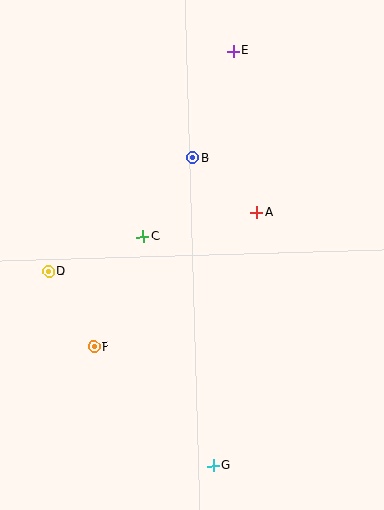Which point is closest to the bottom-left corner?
Point F is closest to the bottom-left corner.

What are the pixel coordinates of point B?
Point B is at (193, 158).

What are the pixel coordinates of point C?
Point C is at (143, 236).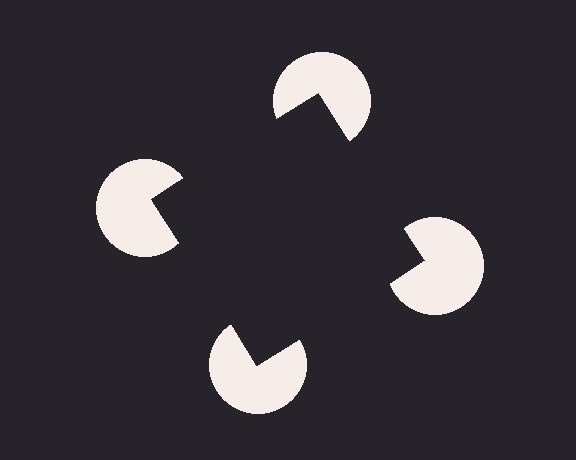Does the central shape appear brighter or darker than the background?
It typically appears slightly darker than the background, even though no actual brightness change is drawn.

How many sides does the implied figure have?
4 sides.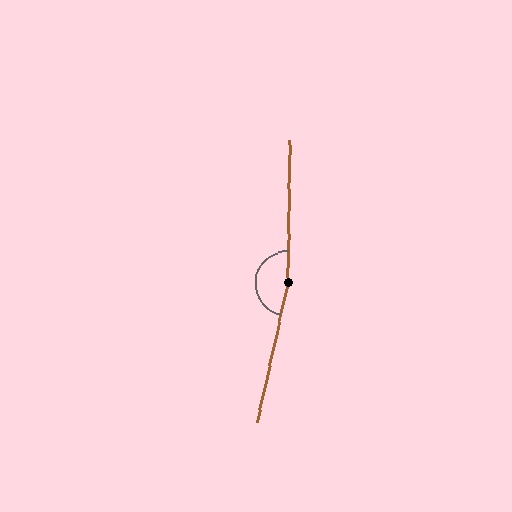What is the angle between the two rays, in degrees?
Approximately 168 degrees.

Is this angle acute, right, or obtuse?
It is obtuse.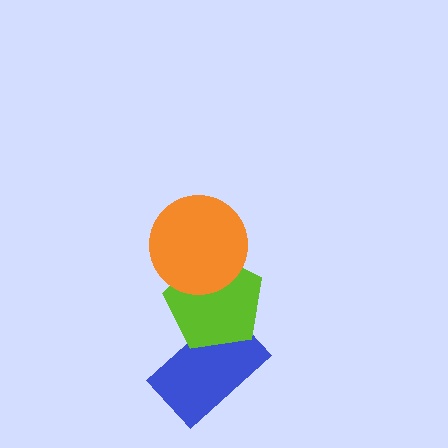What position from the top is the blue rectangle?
The blue rectangle is 3rd from the top.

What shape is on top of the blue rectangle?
The lime pentagon is on top of the blue rectangle.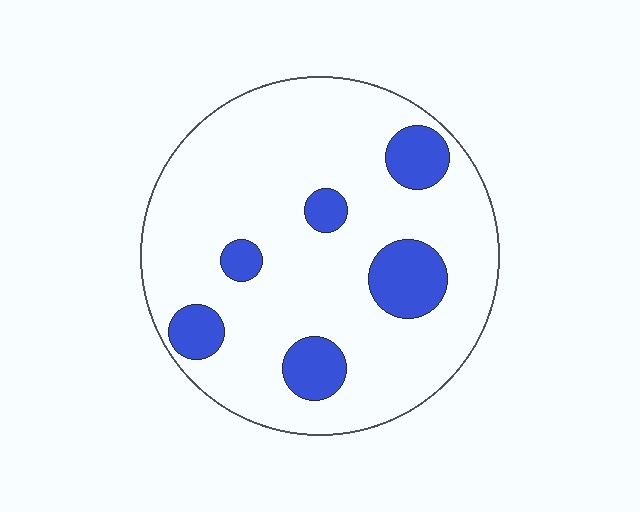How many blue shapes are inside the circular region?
6.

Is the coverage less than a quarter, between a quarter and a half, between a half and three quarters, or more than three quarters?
Less than a quarter.